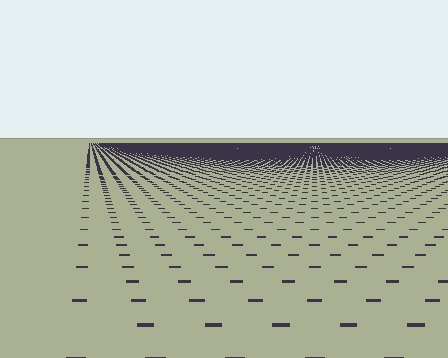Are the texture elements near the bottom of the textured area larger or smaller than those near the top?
Larger. Near the bottom, elements are closer to the viewer and appear at a bigger on-screen size.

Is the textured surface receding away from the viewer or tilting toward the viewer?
The surface is receding away from the viewer. Texture elements get smaller and denser toward the top.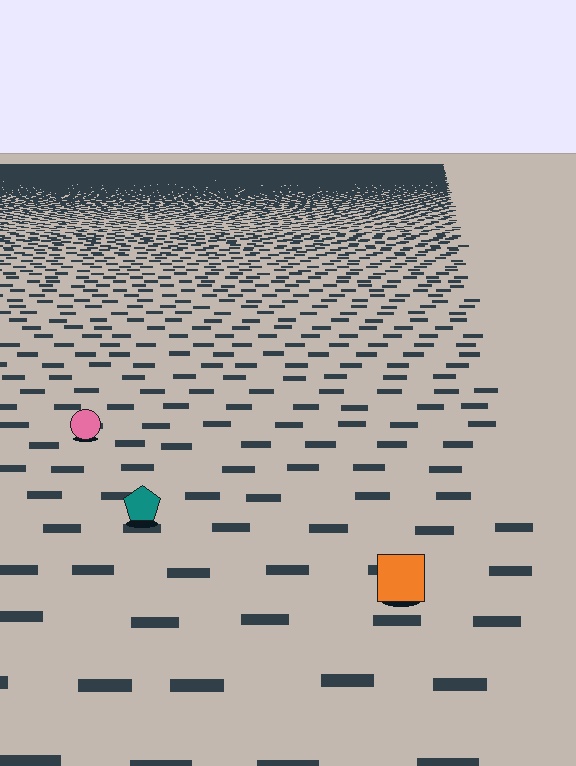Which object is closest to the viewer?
The orange square is closest. The texture marks near it are larger and more spread out.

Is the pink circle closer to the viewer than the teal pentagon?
No. The teal pentagon is closer — you can tell from the texture gradient: the ground texture is coarser near it.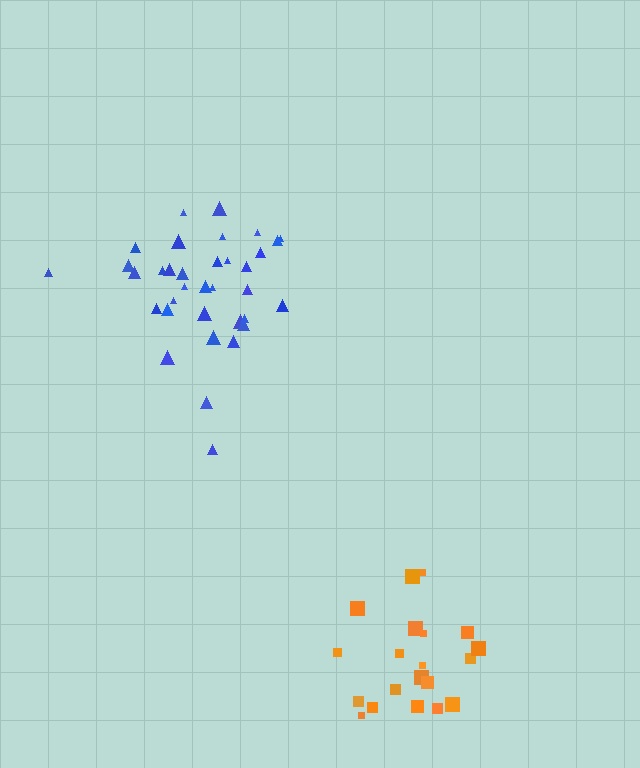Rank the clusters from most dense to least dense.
blue, orange.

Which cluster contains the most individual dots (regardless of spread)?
Blue (35).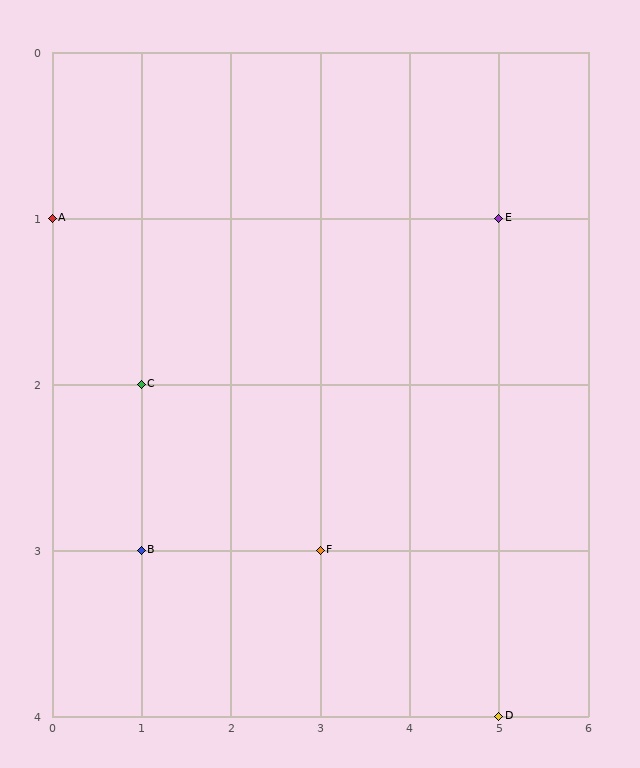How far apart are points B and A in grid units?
Points B and A are 1 column and 2 rows apart (about 2.2 grid units diagonally).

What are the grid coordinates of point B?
Point B is at grid coordinates (1, 3).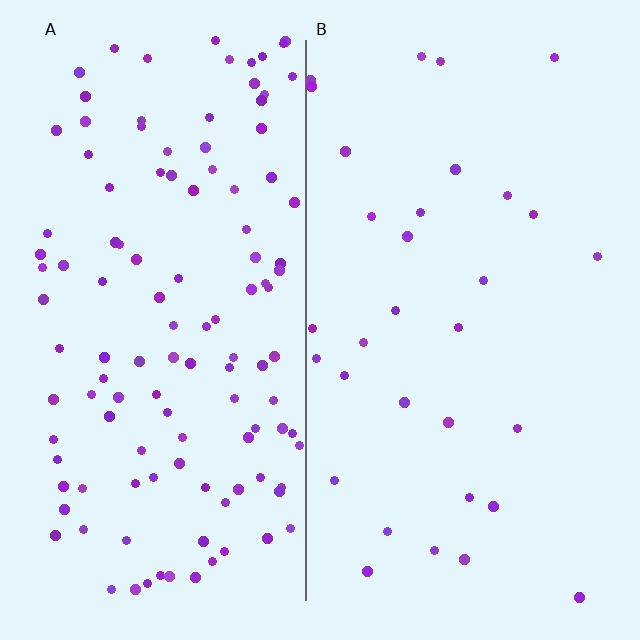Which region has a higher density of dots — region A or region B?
A (the left).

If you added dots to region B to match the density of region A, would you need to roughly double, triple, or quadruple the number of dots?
Approximately quadruple.